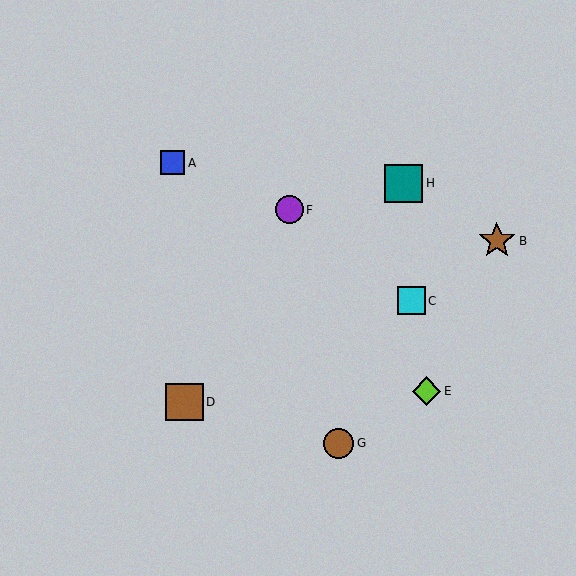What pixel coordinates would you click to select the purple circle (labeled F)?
Click at (289, 210) to select the purple circle F.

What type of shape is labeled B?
Shape B is a brown star.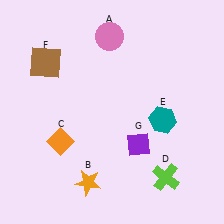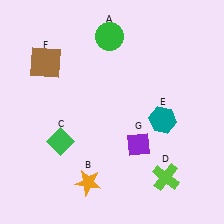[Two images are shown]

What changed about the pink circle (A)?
In Image 1, A is pink. In Image 2, it changed to green.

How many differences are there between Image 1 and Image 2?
There are 2 differences between the two images.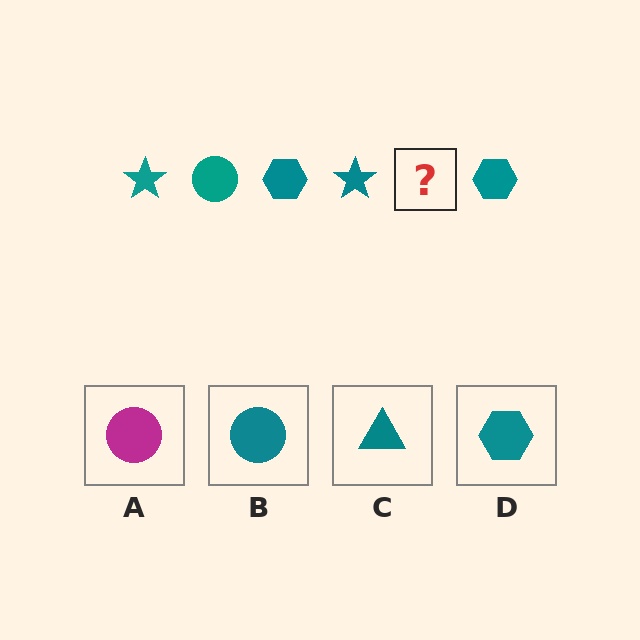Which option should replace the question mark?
Option B.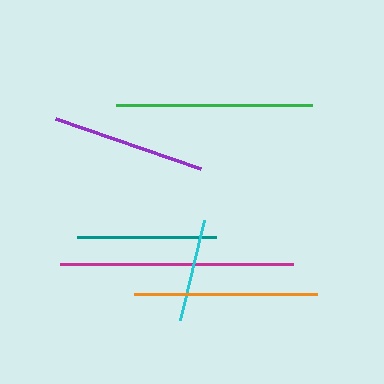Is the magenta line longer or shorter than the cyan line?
The magenta line is longer than the cyan line.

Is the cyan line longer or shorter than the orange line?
The orange line is longer than the cyan line.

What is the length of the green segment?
The green segment is approximately 196 pixels long.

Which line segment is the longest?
The magenta line is the longest at approximately 233 pixels.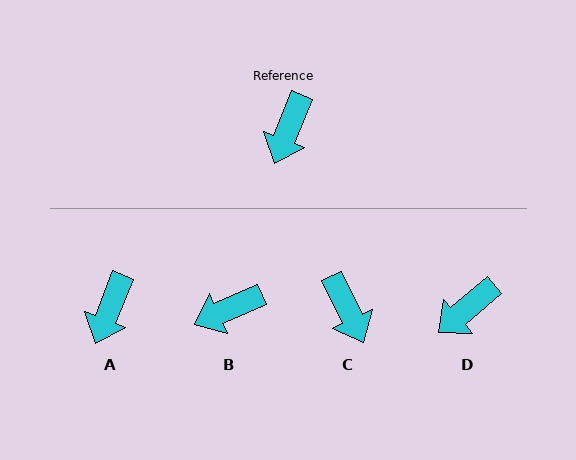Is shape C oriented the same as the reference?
No, it is off by about 47 degrees.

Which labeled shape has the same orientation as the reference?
A.